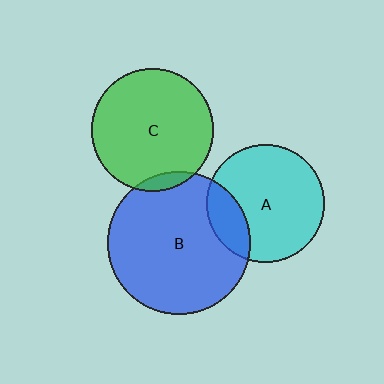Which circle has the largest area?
Circle B (blue).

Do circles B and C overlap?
Yes.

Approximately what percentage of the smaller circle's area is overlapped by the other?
Approximately 5%.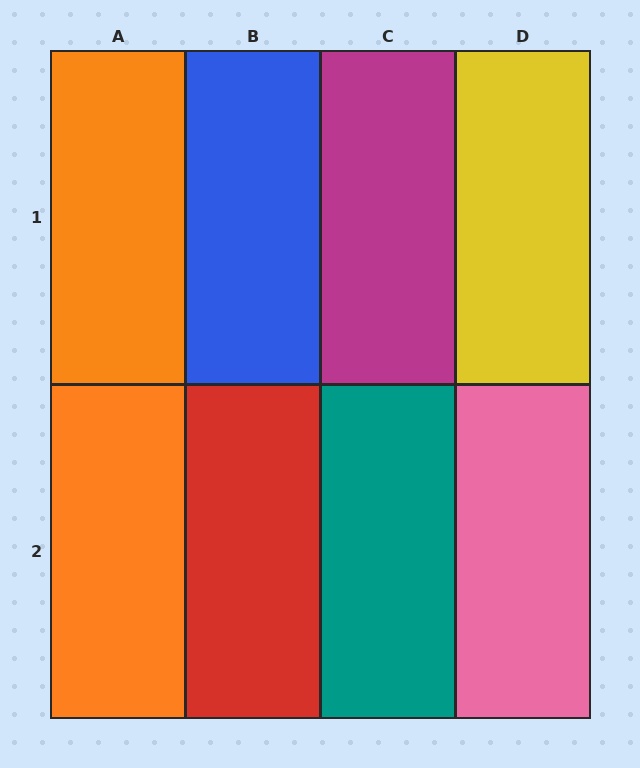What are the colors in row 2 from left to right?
Orange, red, teal, pink.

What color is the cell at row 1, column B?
Blue.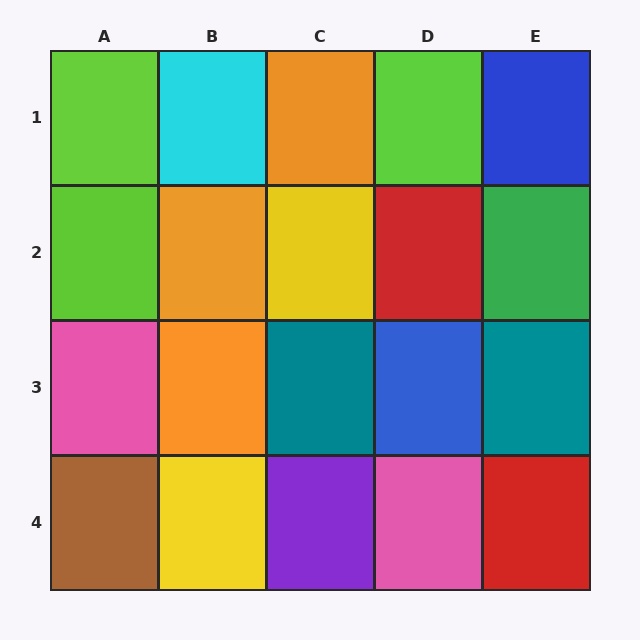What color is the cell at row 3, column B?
Orange.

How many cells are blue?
2 cells are blue.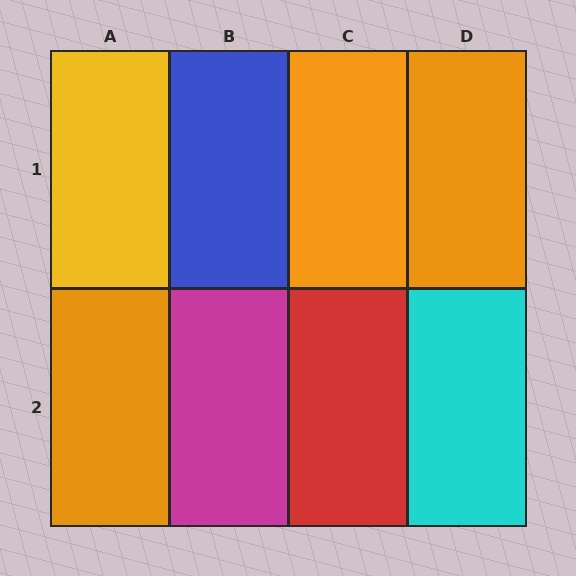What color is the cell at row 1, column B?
Blue.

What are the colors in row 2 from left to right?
Orange, magenta, red, cyan.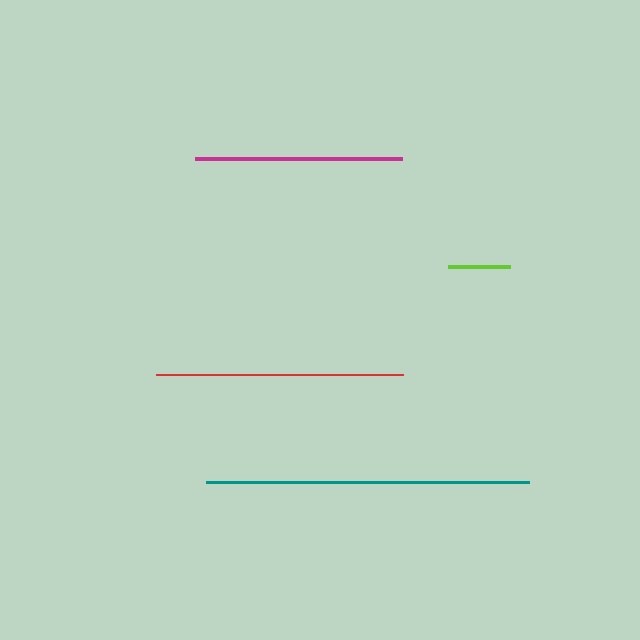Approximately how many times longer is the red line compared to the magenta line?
The red line is approximately 1.2 times the length of the magenta line.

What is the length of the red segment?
The red segment is approximately 248 pixels long.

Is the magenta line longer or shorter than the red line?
The red line is longer than the magenta line.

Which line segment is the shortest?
The lime line is the shortest at approximately 62 pixels.